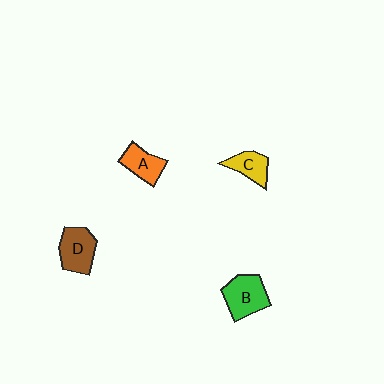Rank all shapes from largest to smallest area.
From largest to smallest: B (green), D (brown), A (orange), C (yellow).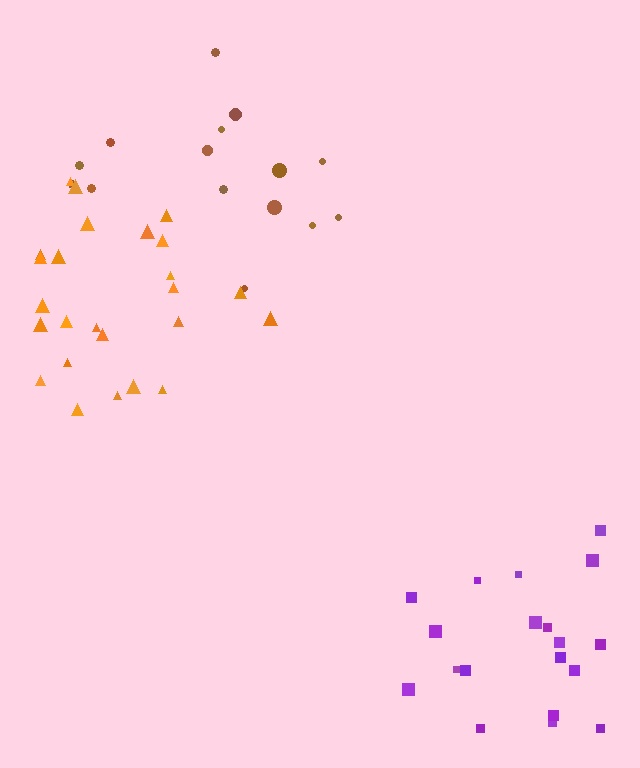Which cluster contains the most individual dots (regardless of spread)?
Orange (25).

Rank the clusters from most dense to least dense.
orange, purple, brown.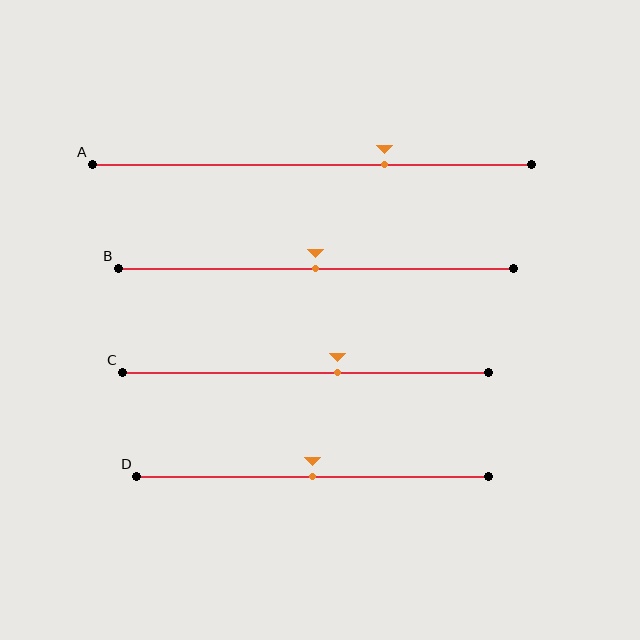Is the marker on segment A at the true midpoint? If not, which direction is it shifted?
No, the marker on segment A is shifted to the right by about 17% of the segment length.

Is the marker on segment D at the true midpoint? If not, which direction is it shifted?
Yes, the marker on segment D is at the true midpoint.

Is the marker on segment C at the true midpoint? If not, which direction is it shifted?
No, the marker on segment C is shifted to the right by about 9% of the segment length.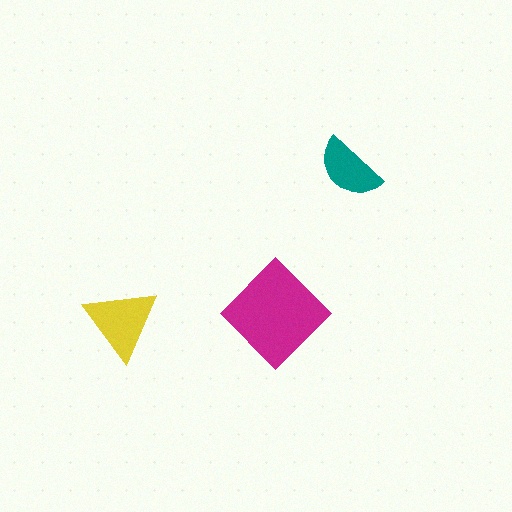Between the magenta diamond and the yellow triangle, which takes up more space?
The magenta diamond.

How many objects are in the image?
There are 3 objects in the image.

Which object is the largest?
The magenta diamond.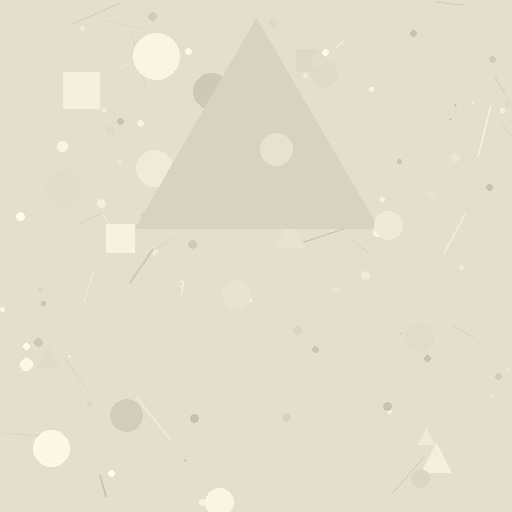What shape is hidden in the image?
A triangle is hidden in the image.